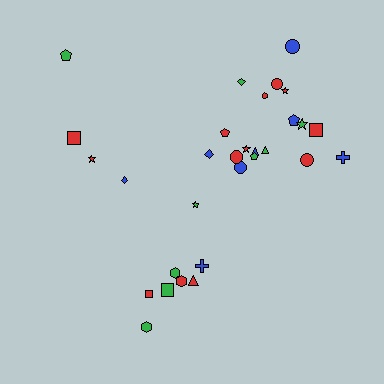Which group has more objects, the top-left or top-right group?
The top-right group.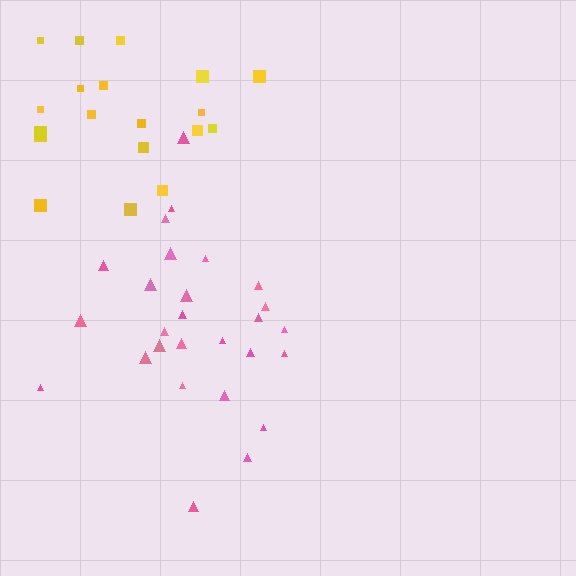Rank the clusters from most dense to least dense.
pink, yellow.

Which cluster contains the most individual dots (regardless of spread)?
Pink (27).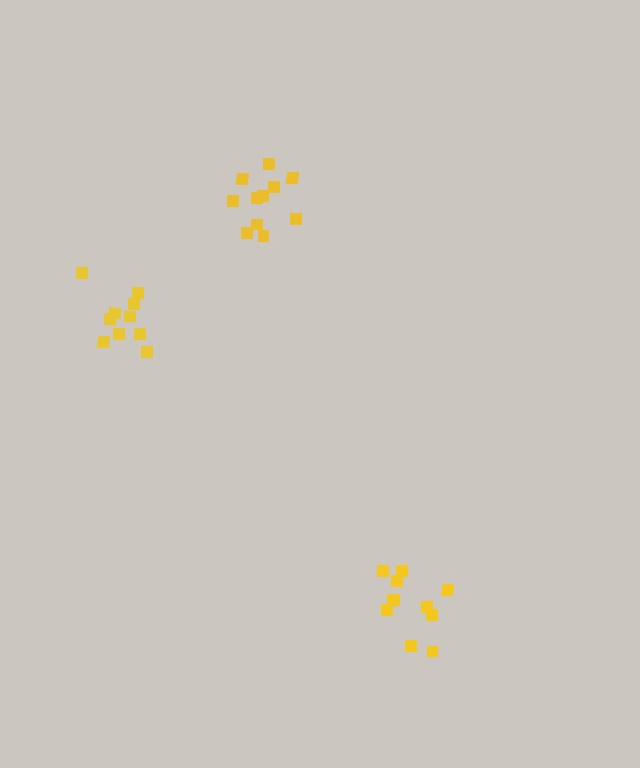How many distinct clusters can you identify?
There are 3 distinct clusters.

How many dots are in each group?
Group 1: 11 dots, Group 2: 11 dots, Group 3: 10 dots (32 total).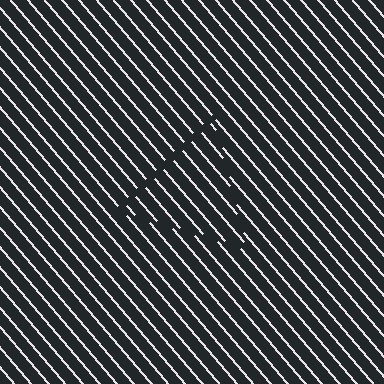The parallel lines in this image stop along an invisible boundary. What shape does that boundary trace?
An illusory triangle. The interior of the shape contains the same grating, shifted by half a period — the contour is defined by the phase discontinuity where line-ends from the inner and outer gratings abut.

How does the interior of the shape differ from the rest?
The interior of the shape contains the same grating, shifted by half a period — the contour is defined by the phase discontinuity where line-ends from the inner and outer gratings abut.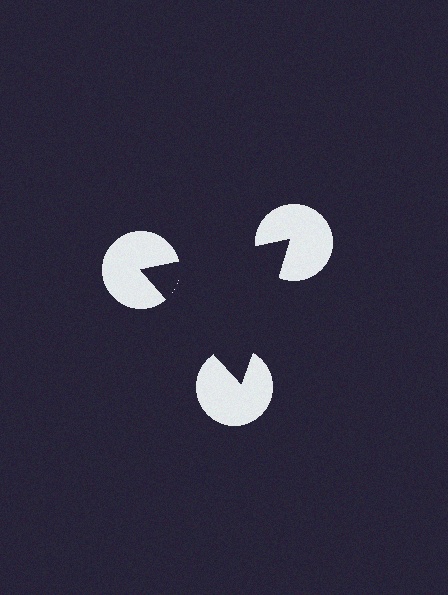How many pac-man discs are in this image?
There are 3 — one at each vertex of the illusory triangle.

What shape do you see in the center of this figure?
An illusory triangle — its edges are inferred from the aligned wedge cuts in the pac-man discs, not physically drawn.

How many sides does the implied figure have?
3 sides.